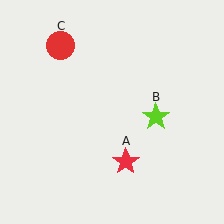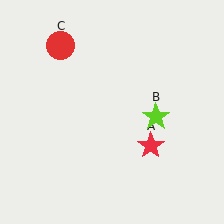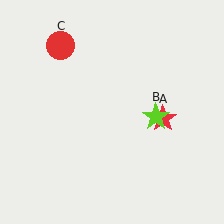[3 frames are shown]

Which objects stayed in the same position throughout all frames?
Lime star (object B) and red circle (object C) remained stationary.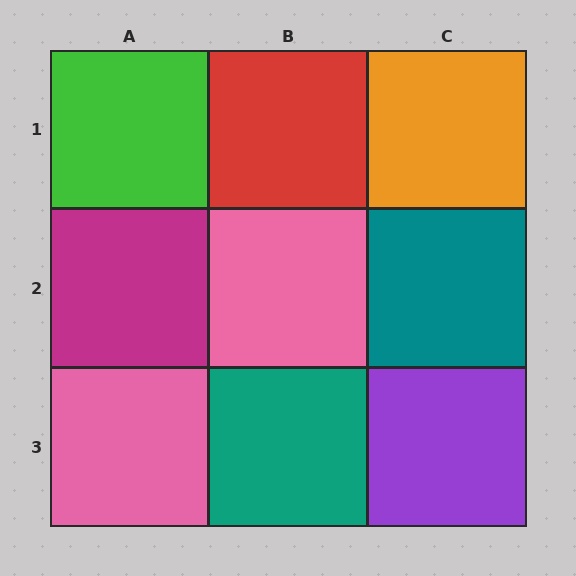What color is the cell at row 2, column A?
Magenta.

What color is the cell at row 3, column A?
Pink.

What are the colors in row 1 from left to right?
Green, red, orange.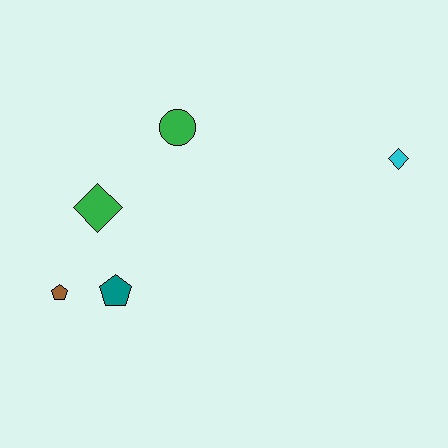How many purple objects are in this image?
There are no purple objects.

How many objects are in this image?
There are 5 objects.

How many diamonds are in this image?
There are 2 diamonds.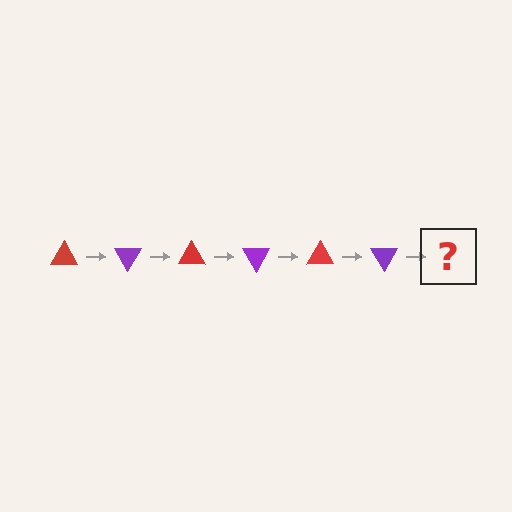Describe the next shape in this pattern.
It should be a red triangle, rotated 360 degrees from the start.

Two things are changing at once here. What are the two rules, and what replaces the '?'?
The two rules are that it rotates 60 degrees each step and the color cycles through red and purple. The '?' should be a red triangle, rotated 360 degrees from the start.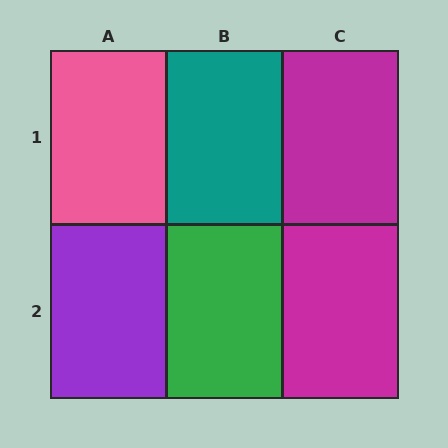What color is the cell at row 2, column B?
Green.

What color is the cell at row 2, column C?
Magenta.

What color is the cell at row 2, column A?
Purple.